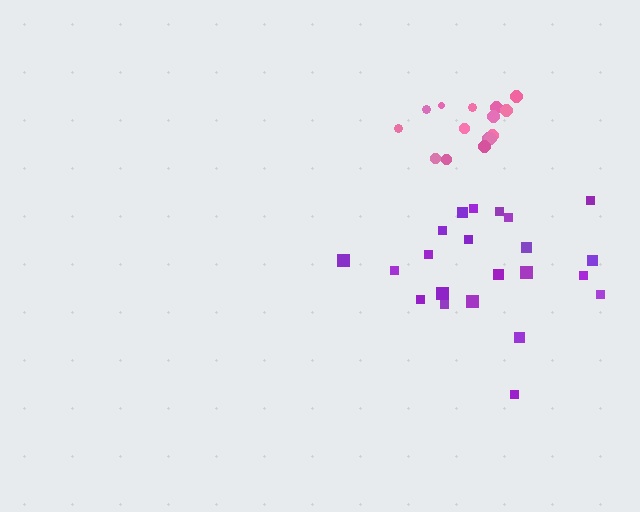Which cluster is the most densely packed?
Pink.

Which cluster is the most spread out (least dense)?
Purple.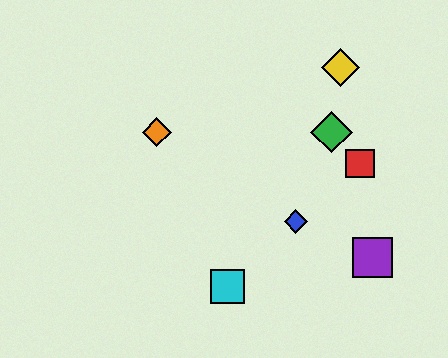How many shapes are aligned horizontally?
2 shapes (the green diamond, the orange diamond) are aligned horizontally.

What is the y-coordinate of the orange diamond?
The orange diamond is at y≈132.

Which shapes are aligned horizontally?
The green diamond, the orange diamond are aligned horizontally.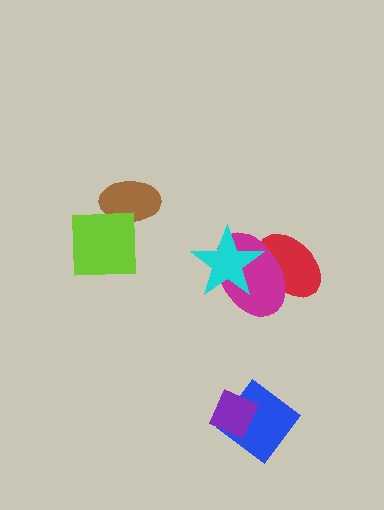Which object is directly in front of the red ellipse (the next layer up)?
The magenta ellipse is directly in front of the red ellipse.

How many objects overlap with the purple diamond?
1 object overlaps with the purple diamond.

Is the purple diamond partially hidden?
No, no other shape covers it.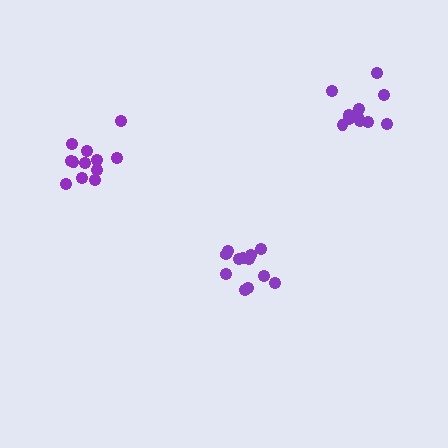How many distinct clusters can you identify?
There are 3 distinct clusters.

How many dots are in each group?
Group 1: 12 dots, Group 2: 12 dots, Group 3: 12 dots (36 total).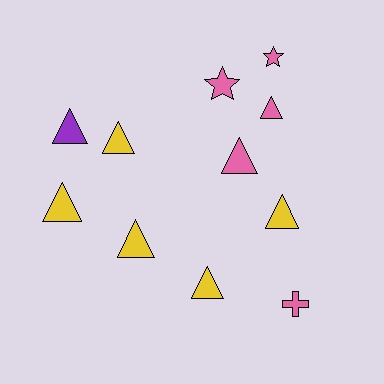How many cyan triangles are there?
There are no cyan triangles.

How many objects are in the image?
There are 11 objects.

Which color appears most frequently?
Pink, with 5 objects.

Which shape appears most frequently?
Triangle, with 8 objects.